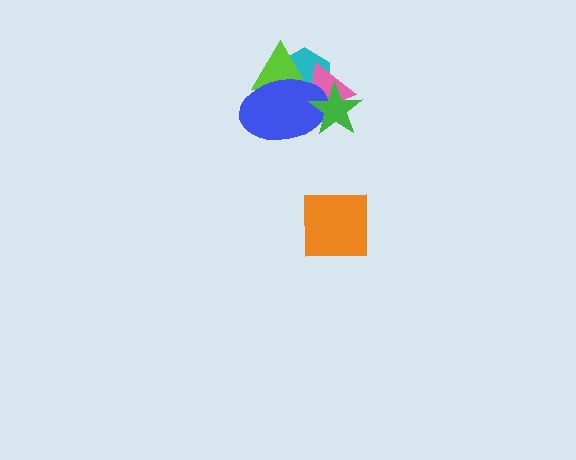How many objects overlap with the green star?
3 objects overlap with the green star.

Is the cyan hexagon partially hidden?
Yes, it is partially covered by another shape.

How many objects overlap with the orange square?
0 objects overlap with the orange square.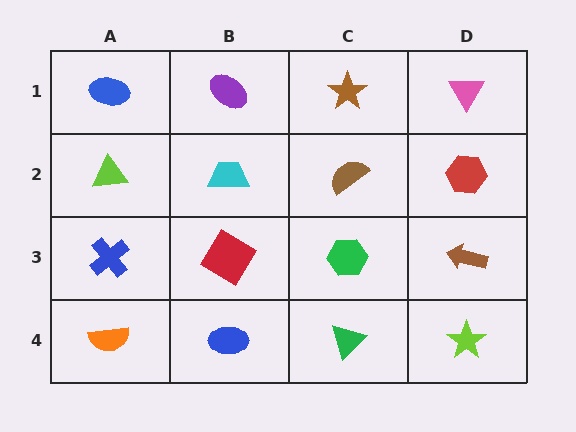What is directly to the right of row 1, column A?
A purple ellipse.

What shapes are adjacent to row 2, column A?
A blue ellipse (row 1, column A), a blue cross (row 3, column A), a cyan trapezoid (row 2, column B).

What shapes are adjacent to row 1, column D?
A red hexagon (row 2, column D), a brown star (row 1, column C).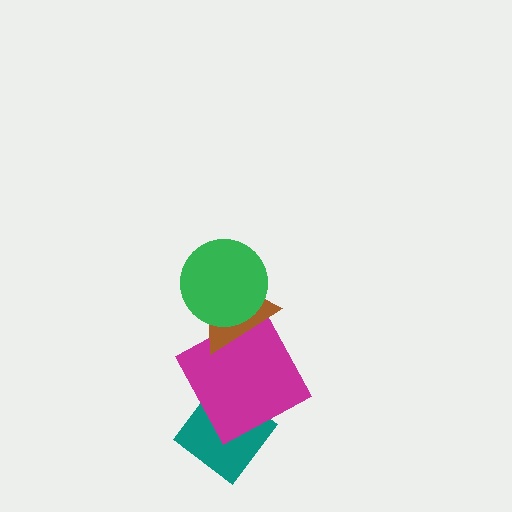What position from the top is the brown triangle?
The brown triangle is 2nd from the top.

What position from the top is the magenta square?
The magenta square is 3rd from the top.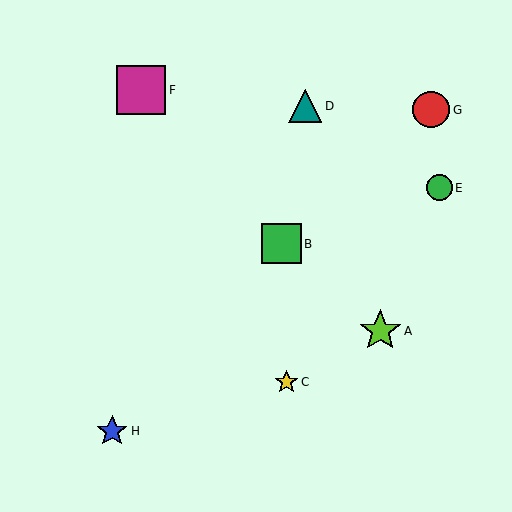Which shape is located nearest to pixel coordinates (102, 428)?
The blue star (labeled H) at (112, 431) is nearest to that location.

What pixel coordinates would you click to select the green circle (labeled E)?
Click at (439, 188) to select the green circle E.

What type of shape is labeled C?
Shape C is a yellow star.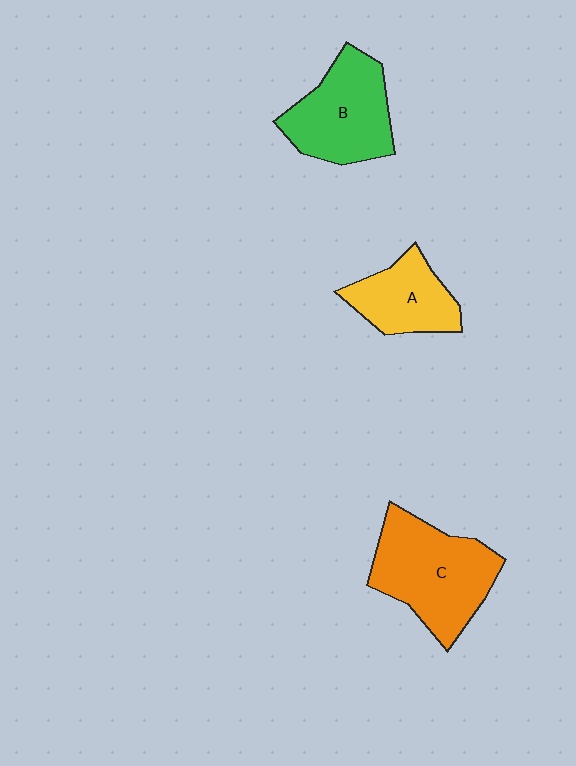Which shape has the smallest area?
Shape A (yellow).